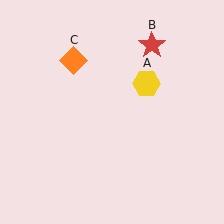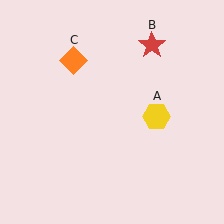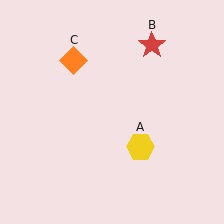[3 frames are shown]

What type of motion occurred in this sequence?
The yellow hexagon (object A) rotated clockwise around the center of the scene.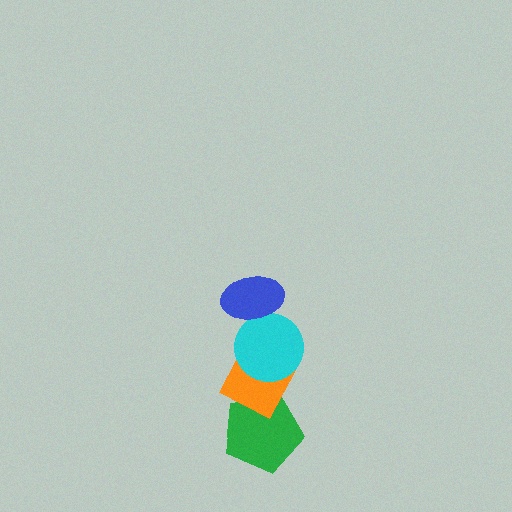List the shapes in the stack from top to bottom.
From top to bottom: the blue ellipse, the cyan circle, the orange diamond, the green pentagon.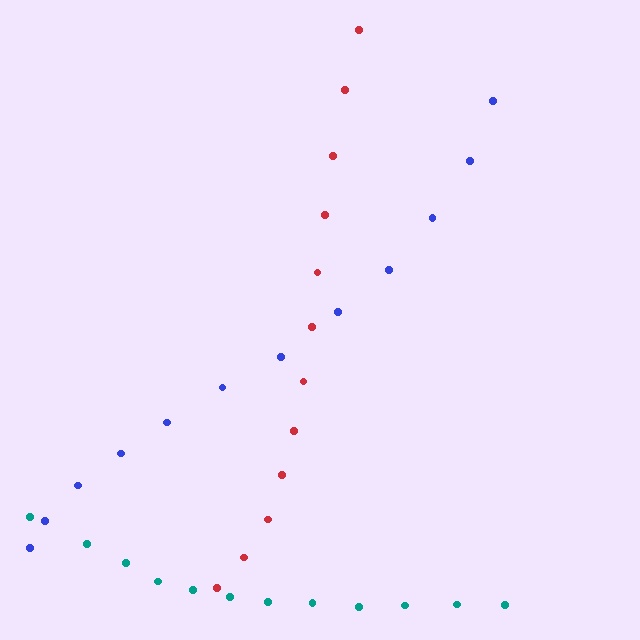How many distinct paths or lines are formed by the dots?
There are 3 distinct paths.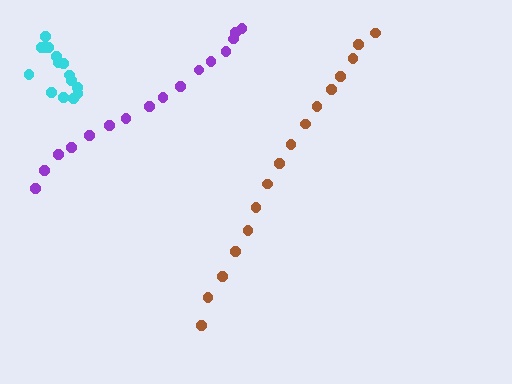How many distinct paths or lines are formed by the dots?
There are 3 distinct paths.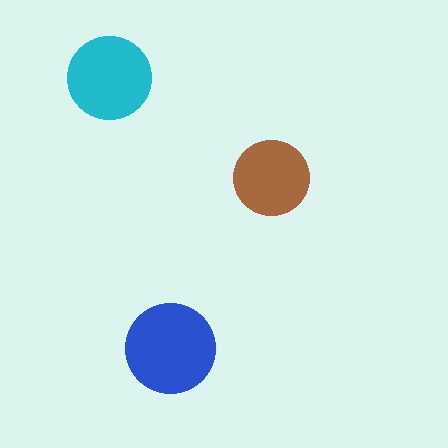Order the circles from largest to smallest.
the blue one, the cyan one, the brown one.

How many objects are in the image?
There are 3 objects in the image.